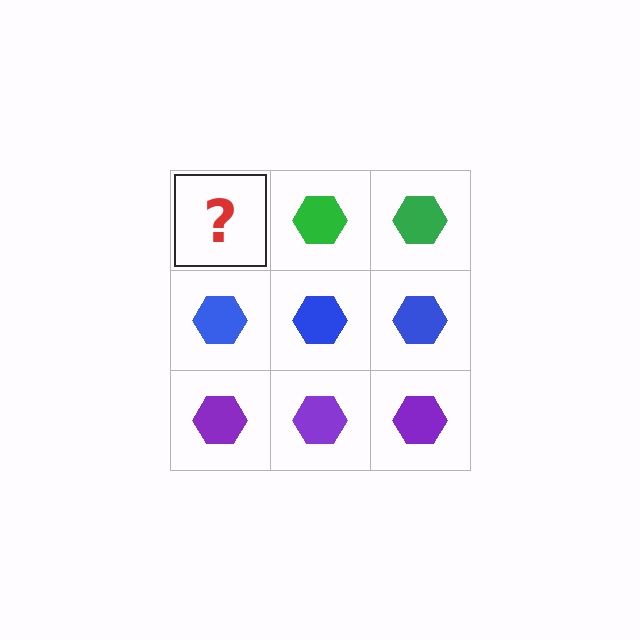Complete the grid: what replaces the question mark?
The question mark should be replaced with a green hexagon.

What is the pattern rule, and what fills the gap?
The rule is that each row has a consistent color. The gap should be filled with a green hexagon.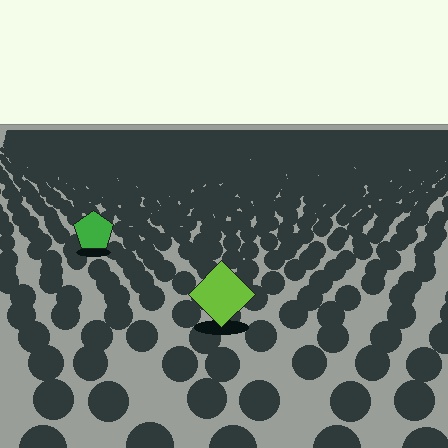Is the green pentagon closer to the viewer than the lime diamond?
No. The lime diamond is closer — you can tell from the texture gradient: the ground texture is coarser near it.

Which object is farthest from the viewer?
The green pentagon is farthest from the viewer. It appears smaller and the ground texture around it is denser.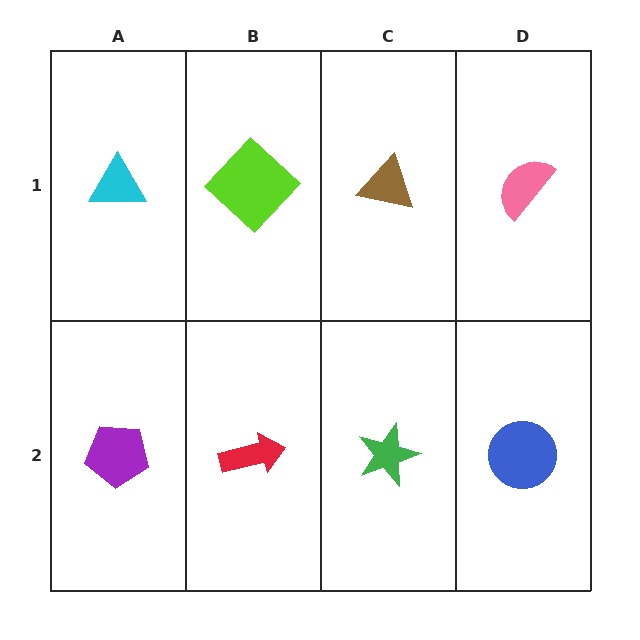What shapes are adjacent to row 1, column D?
A blue circle (row 2, column D), a brown triangle (row 1, column C).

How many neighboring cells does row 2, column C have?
3.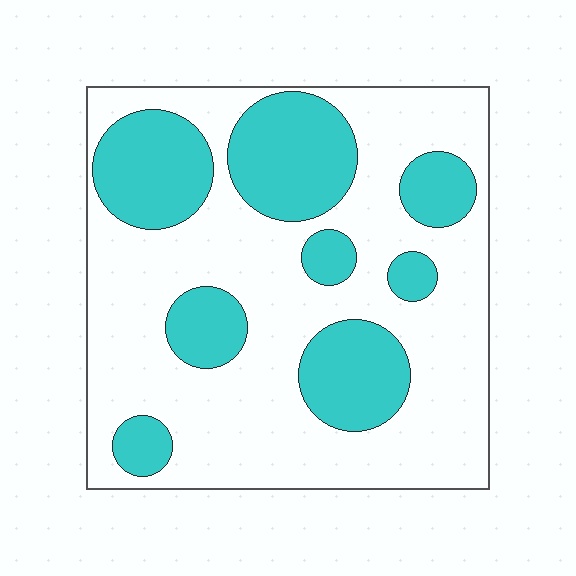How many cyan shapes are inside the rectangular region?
8.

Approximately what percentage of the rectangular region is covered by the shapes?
Approximately 30%.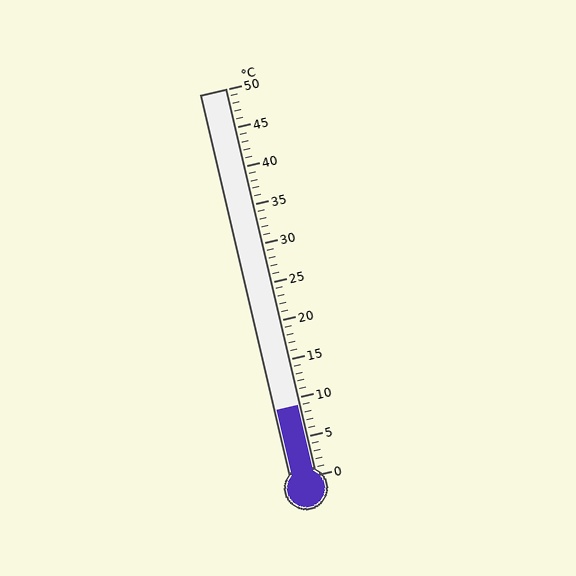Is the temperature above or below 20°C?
The temperature is below 20°C.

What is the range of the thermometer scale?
The thermometer scale ranges from 0°C to 50°C.